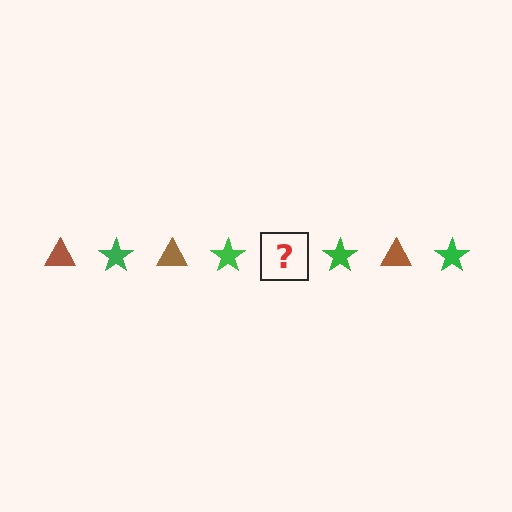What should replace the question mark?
The question mark should be replaced with a brown triangle.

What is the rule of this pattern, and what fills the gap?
The rule is that the pattern alternates between brown triangle and green star. The gap should be filled with a brown triangle.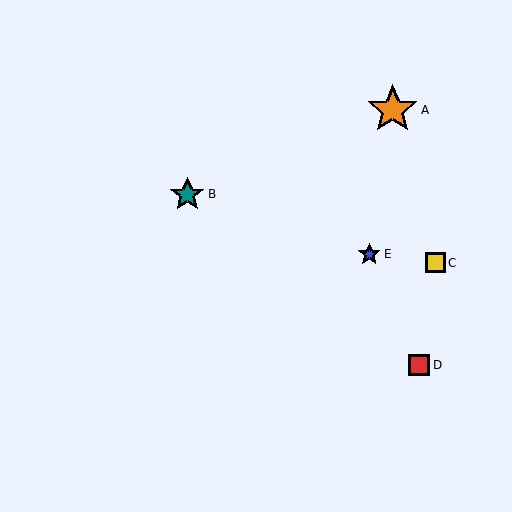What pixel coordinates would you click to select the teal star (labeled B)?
Click at (187, 194) to select the teal star B.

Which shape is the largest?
The orange star (labeled A) is the largest.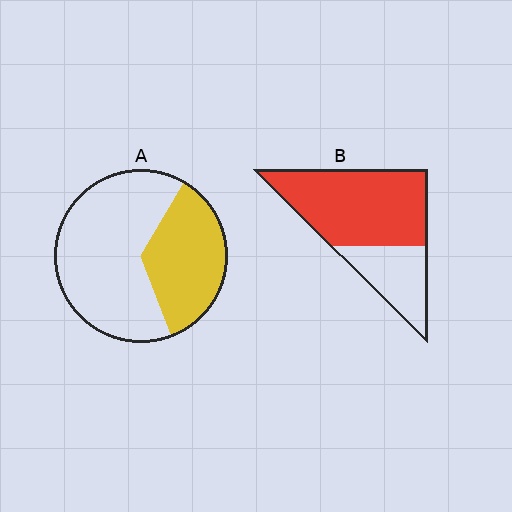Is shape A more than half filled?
No.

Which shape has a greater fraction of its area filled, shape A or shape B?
Shape B.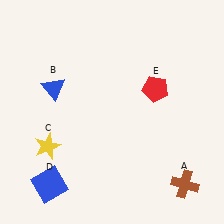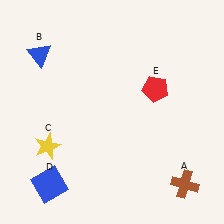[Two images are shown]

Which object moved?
The blue triangle (B) moved up.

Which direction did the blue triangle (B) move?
The blue triangle (B) moved up.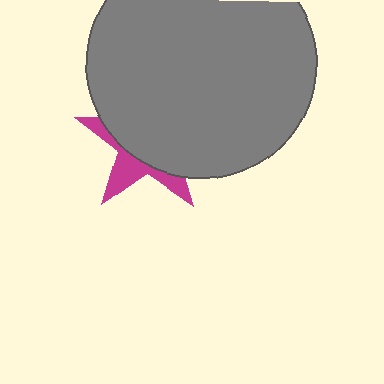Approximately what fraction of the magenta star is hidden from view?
Roughly 68% of the magenta star is hidden behind the gray circle.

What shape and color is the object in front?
The object in front is a gray circle.